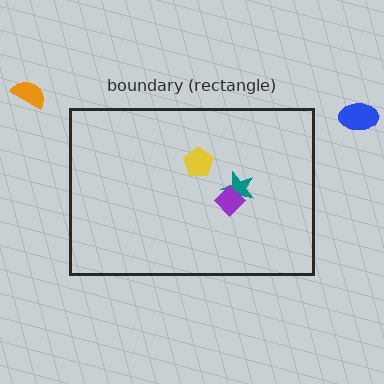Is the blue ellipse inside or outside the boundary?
Outside.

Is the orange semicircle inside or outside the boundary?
Outside.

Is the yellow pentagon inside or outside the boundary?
Inside.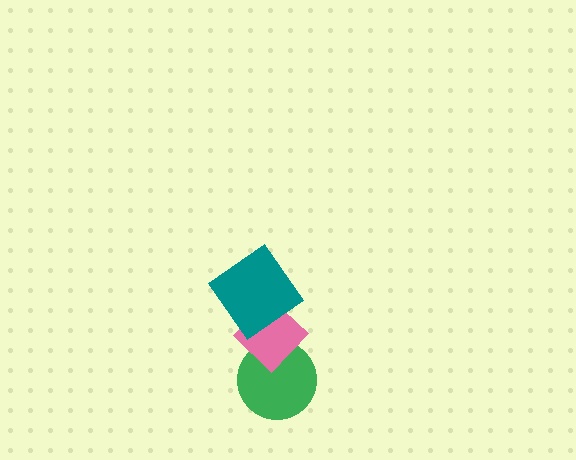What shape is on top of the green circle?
The pink diamond is on top of the green circle.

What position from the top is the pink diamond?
The pink diamond is 2nd from the top.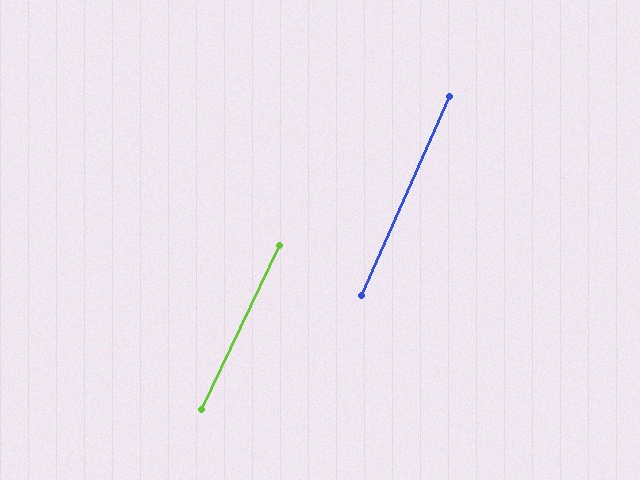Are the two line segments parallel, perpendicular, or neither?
Parallel — their directions differ by only 1.2°.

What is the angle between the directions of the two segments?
Approximately 1 degree.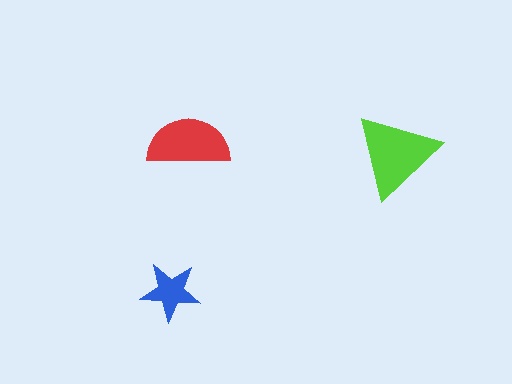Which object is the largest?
The lime triangle.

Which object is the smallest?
The blue star.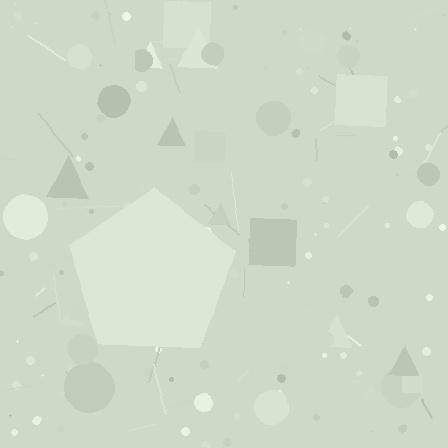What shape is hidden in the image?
A pentagon is hidden in the image.